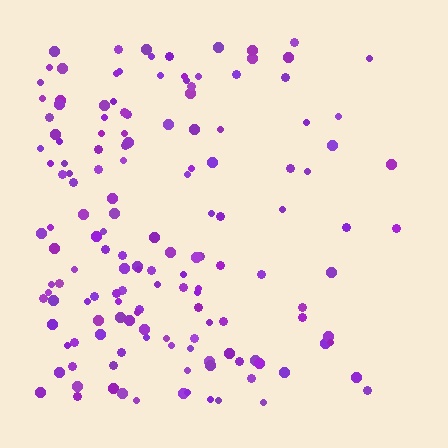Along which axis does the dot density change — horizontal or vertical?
Horizontal.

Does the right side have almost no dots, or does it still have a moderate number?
Still a moderate number, just noticeably fewer than the left.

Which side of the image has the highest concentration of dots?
The left.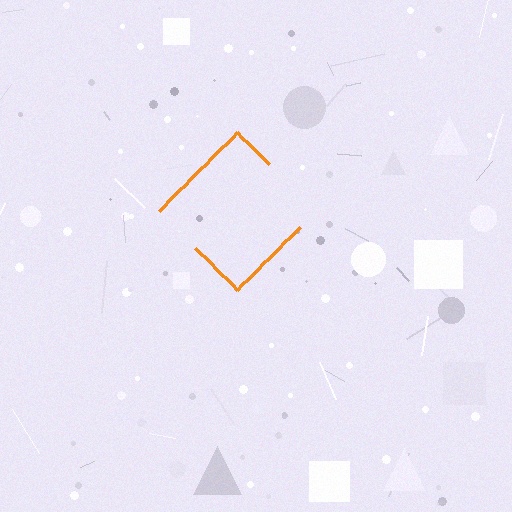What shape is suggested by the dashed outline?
The dashed outline suggests a diamond.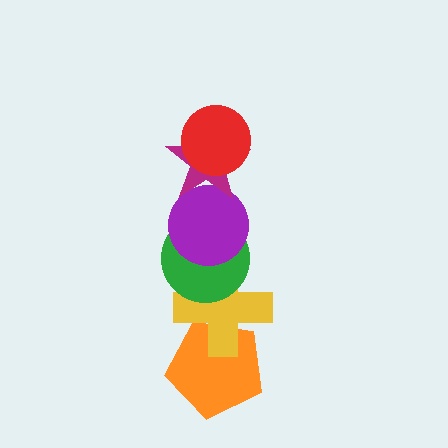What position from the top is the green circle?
The green circle is 4th from the top.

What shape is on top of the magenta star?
The red circle is on top of the magenta star.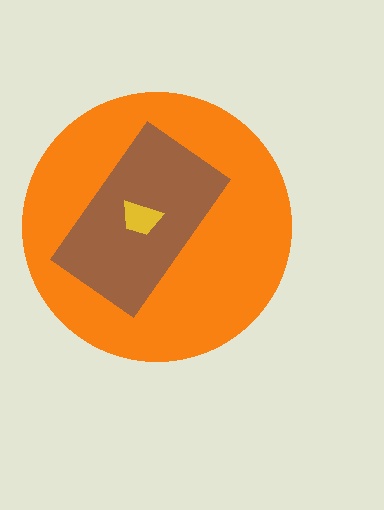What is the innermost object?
The yellow trapezoid.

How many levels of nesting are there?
3.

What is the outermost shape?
The orange circle.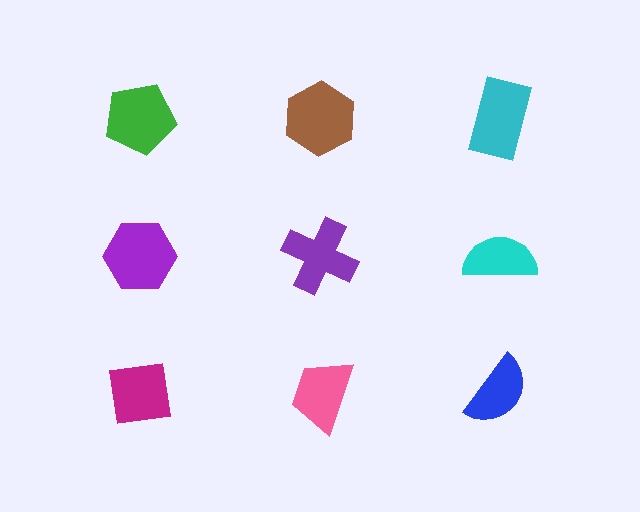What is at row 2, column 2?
A purple cross.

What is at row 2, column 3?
A cyan semicircle.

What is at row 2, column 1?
A purple hexagon.